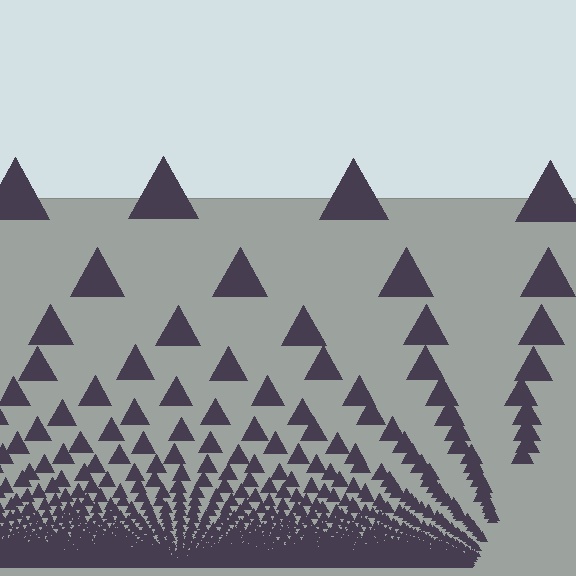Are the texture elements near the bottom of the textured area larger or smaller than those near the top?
Smaller. The gradient is inverted — elements near the bottom are smaller and denser.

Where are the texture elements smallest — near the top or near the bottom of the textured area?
Near the bottom.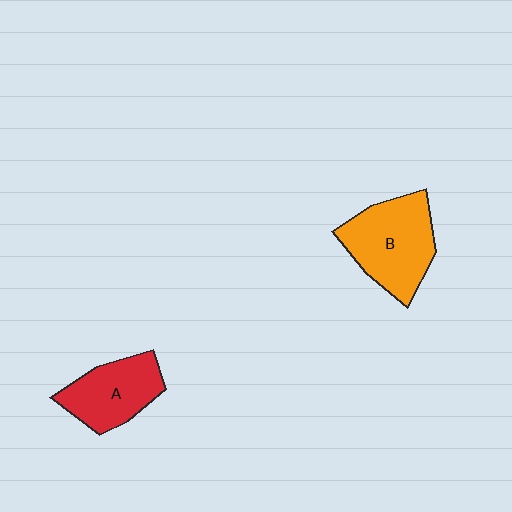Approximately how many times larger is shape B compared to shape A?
Approximately 1.3 times.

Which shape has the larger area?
Shape B (orange).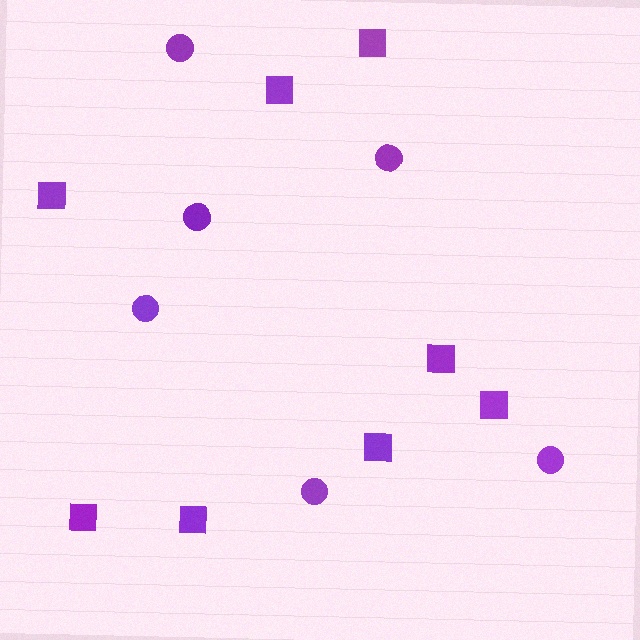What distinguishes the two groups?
There are 2 groups: one group of squares (8) and one group of circles (6).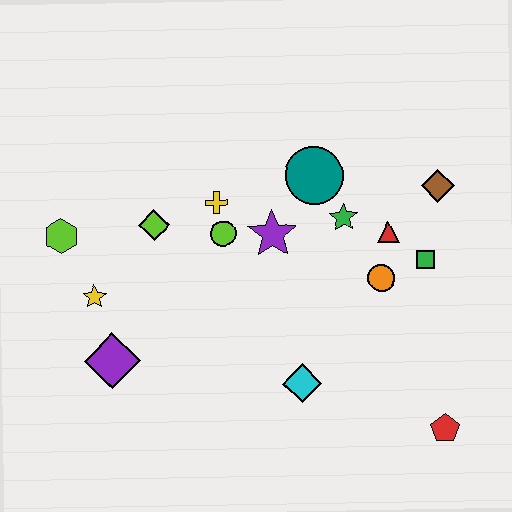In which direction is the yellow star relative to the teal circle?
The yellow star is to the left of the teal circle.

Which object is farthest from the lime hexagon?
The red pentagon is farthest from the lime hexagon.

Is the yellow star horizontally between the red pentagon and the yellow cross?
No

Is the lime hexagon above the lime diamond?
No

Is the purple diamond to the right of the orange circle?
No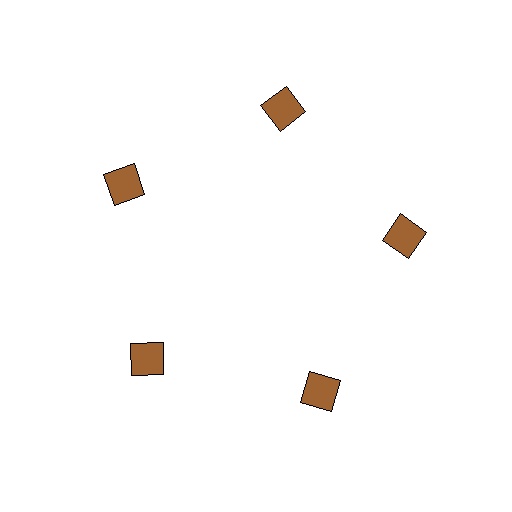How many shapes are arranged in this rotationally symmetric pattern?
There are 5 shapes, arranged in 5 groups of 1.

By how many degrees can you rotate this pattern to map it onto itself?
The pattern maps onto itself every 72 degrees of rotation.